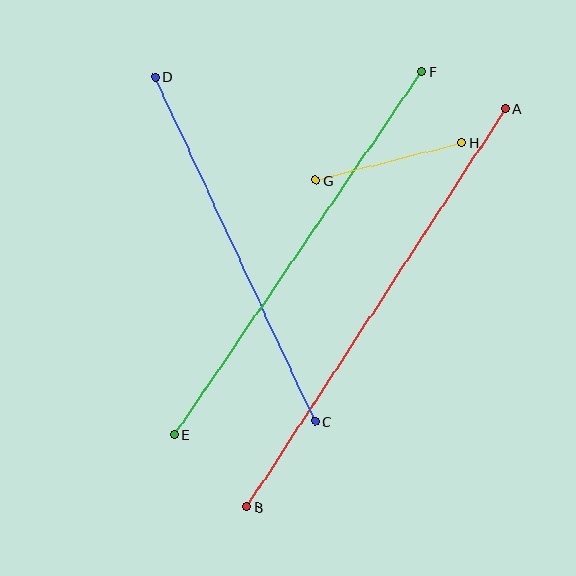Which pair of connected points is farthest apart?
Points A and B are farthest apart.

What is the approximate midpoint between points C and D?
The midpoint is at approximately (235, 249) pixels.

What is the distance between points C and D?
The distance is approximately 380 pixels.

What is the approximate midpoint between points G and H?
The midpoint is at approximately (388, 162) pixels.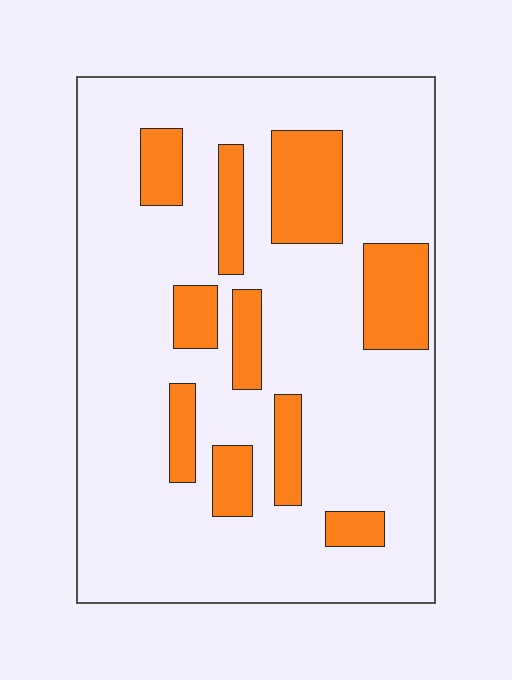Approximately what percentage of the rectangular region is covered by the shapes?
Approximately 20%.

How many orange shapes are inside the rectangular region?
10.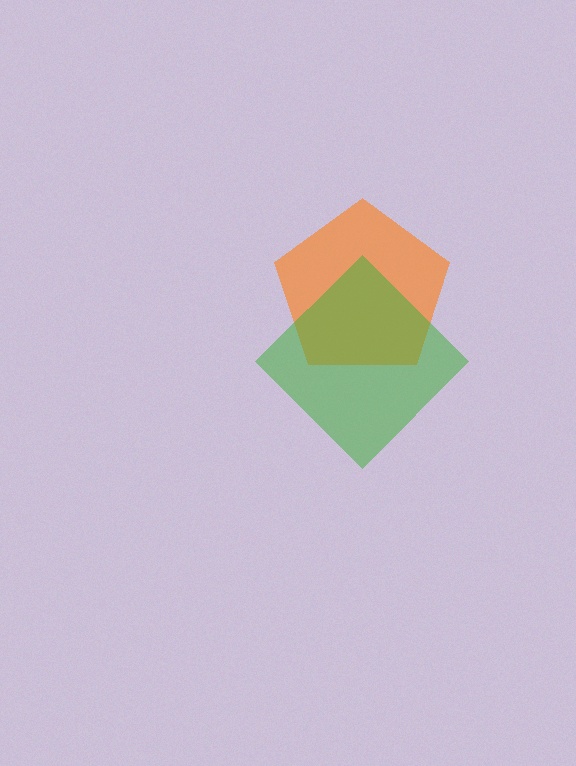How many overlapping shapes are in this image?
There are 2 overlapping shapes in the image.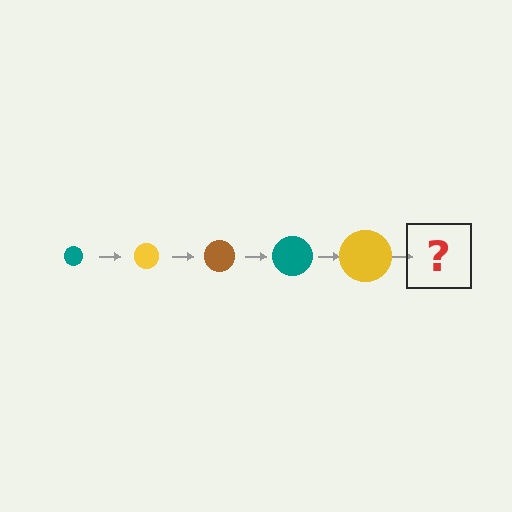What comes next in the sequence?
The next element should be a brown circle, larger than the previous one.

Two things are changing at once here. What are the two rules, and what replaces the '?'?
The two rules are that the circle grows larger each step and the color cycles through teal, yellow, and brown. The '?' should be a brown circle, larger than the previous one.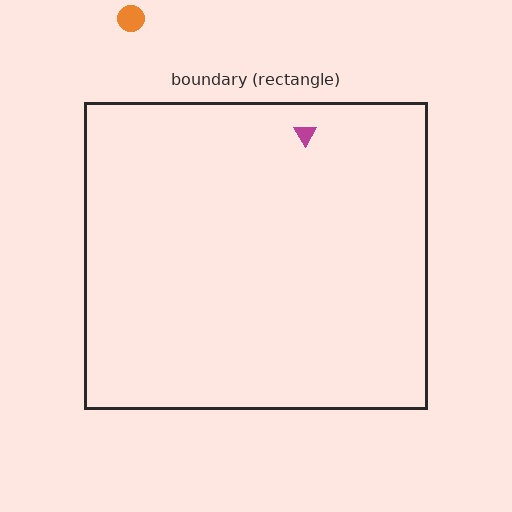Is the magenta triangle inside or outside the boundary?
Inside.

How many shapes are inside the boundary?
1 inside, 1 outside.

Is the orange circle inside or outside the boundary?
Outside.